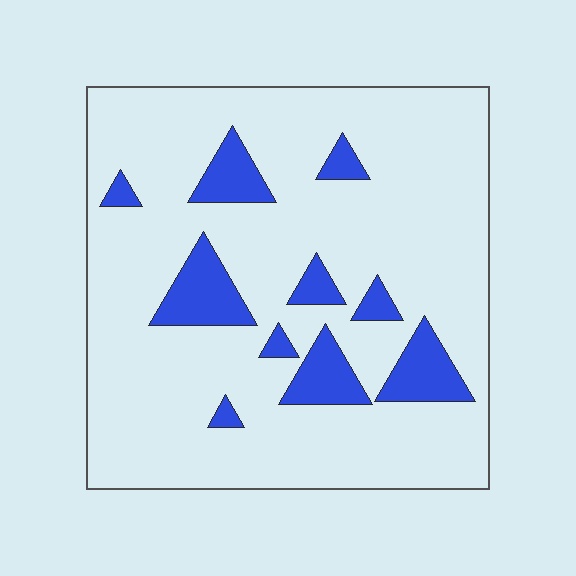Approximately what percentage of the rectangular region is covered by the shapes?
Approximately 15%.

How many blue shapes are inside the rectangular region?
10.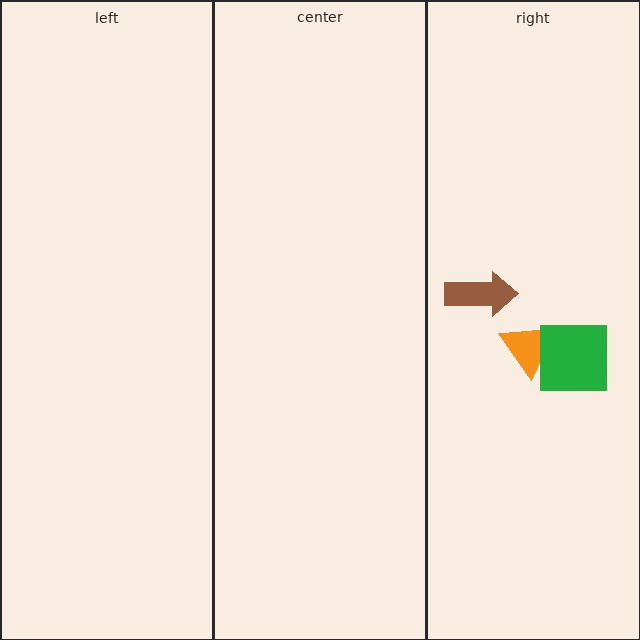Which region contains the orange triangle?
The right region.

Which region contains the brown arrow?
The right region.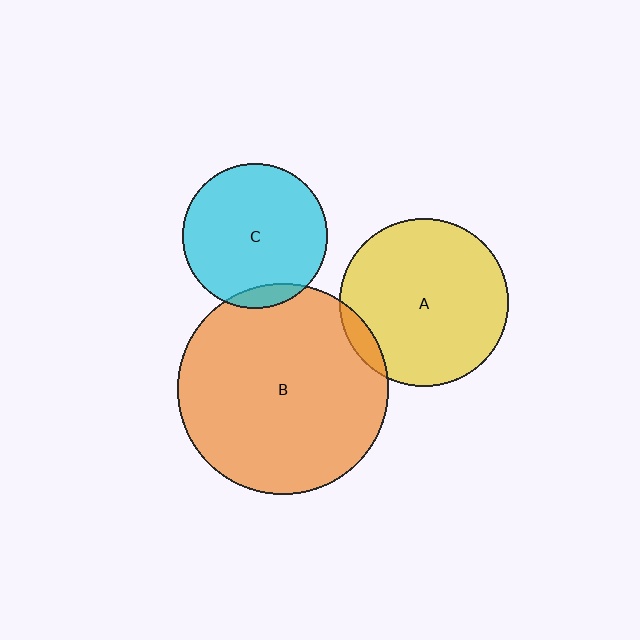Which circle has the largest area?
Circle B (orange).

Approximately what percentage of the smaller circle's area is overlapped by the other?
Approximately 5%.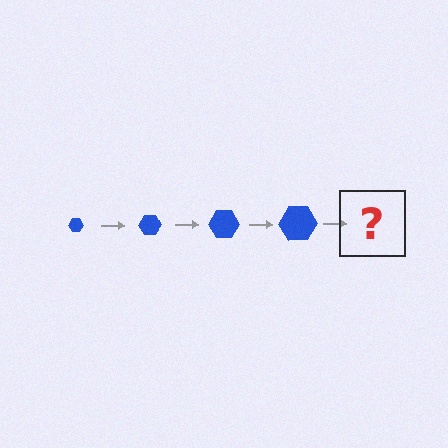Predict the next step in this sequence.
The next step is a blue hexagon, larger than the previous one.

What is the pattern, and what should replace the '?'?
The pattern is that the hexagon gets progressively larger each step. The '?' should be a blue hexagon, larger than the previous one.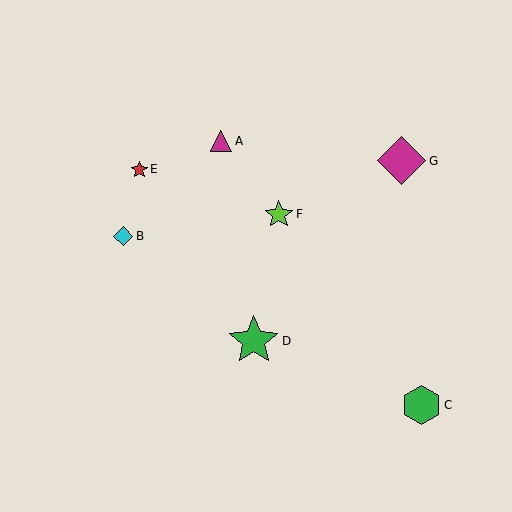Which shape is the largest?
The green star (labeled D) is the largest.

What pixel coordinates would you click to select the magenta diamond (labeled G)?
Click at (402, 161) to select the magenta diamond G.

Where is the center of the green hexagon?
The center of the green hexagon is at (421, 405).